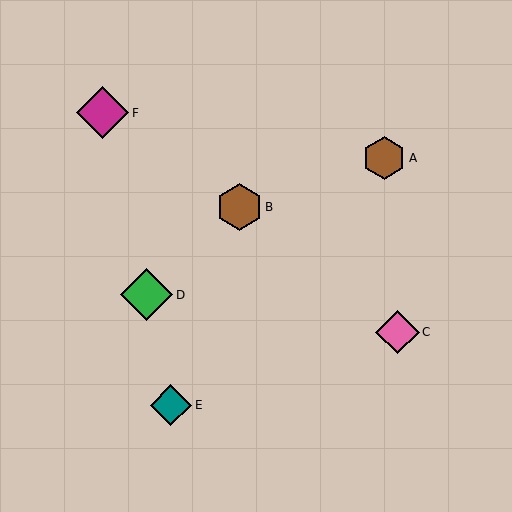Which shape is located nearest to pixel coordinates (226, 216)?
The brown hexagon (labeled B) at (239, 207) is nearest to that location.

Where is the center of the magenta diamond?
The center of the magenta diamond is at (103, 113).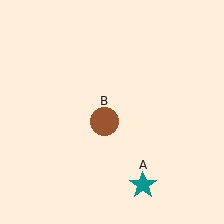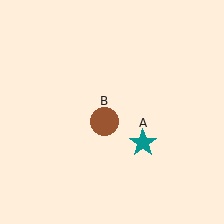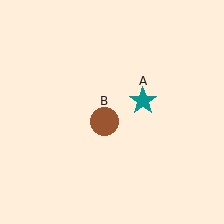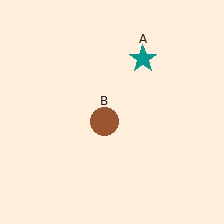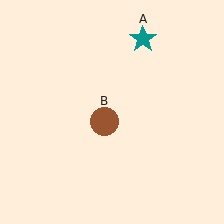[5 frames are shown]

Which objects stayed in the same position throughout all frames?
Brown circle (object B) remained stationary.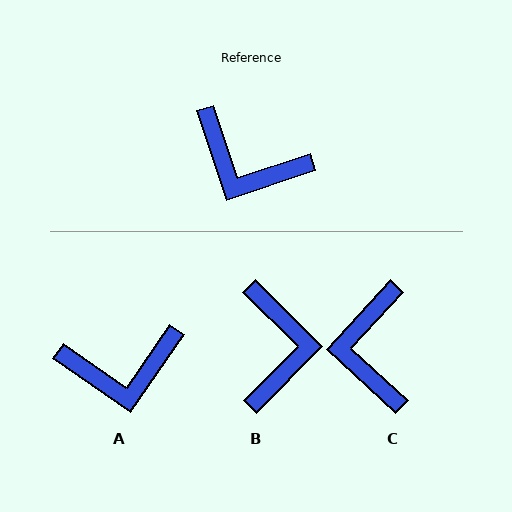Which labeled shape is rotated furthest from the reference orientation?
B, about 117 degrees away.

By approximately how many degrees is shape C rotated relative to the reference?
Approximately 61 degrees clockwise.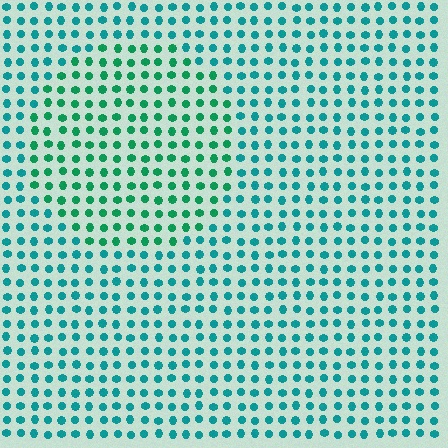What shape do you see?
I see a circle.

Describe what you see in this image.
The image is filled with small teal elements in a uniform arrangement. A circle-shaped region is visible where the elements are tinted to a slightly different hue, forming a subtle color boundary.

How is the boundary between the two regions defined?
The boundary is defined purely by a slight shift in hue (about 29 degrees). Spacing, size, and orientation are identical on both sides.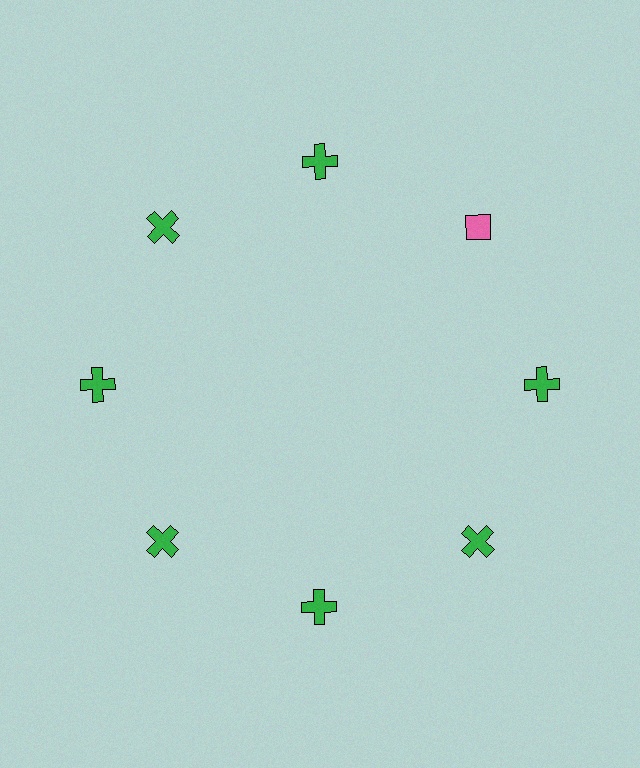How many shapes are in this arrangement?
There are 8 shapes arranged in a ring pattern.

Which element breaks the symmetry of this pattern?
The pink diamond at roughly the 2 o'clock position breaks the symmetry. All other shapes are green crosses.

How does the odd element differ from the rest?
It differs in both color (pink instead of green) and shape (diamond instead of cross).